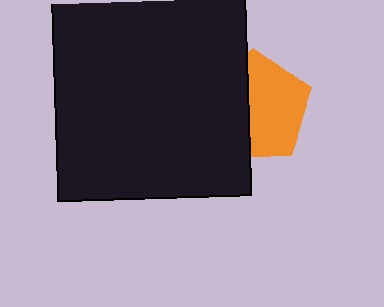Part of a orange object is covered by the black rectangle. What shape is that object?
It is a pentagon.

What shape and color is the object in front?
The object in front is a black rectangle.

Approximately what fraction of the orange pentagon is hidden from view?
Roughly 44% of the orange pentagon is hidden behind the black rectangle.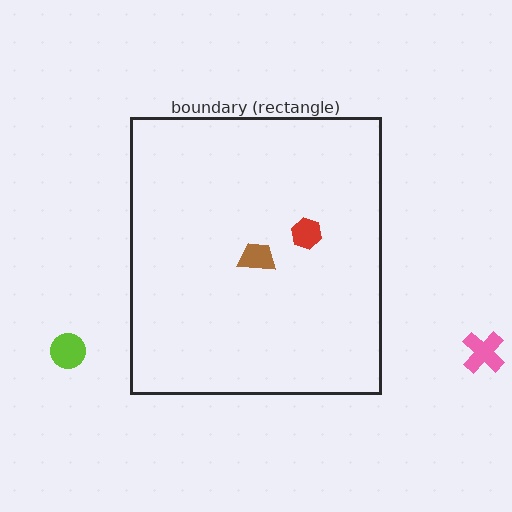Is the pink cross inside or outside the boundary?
Outside.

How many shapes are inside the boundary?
2 inside, 2 outside.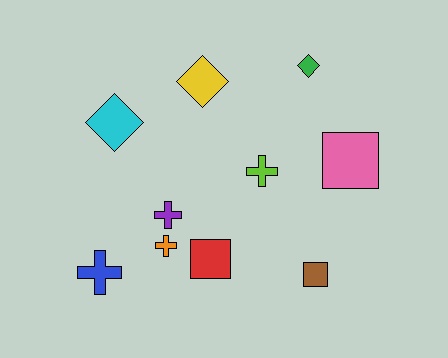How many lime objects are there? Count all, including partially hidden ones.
There is 1 lime object.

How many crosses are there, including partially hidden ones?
There are 4 crosses.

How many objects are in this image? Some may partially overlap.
There are 10 objects.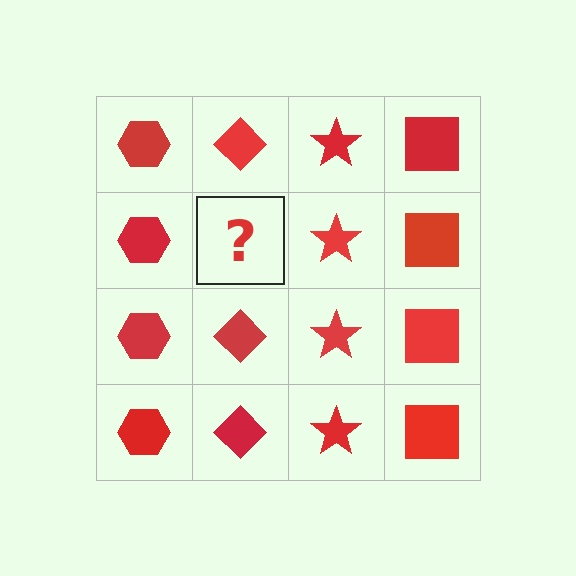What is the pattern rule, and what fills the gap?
The rule is that each column has a consistent shape. The gap should be filled with a red diamond.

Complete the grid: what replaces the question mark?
The question mark should be replaced with a red diamond.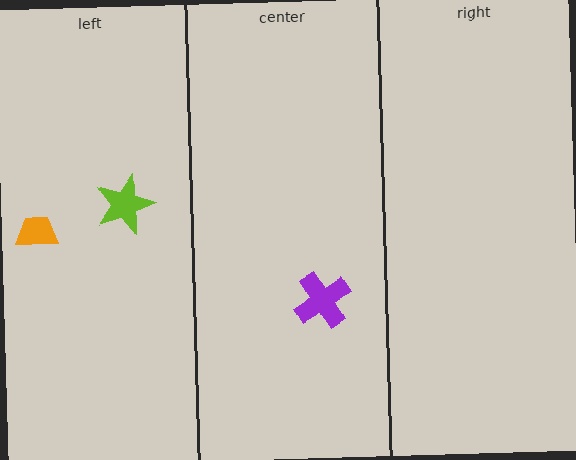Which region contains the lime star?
The left region.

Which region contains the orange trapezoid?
The left region.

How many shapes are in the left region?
2.